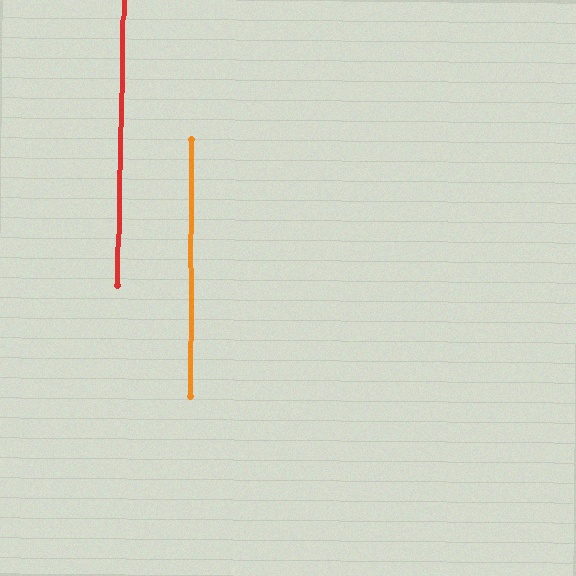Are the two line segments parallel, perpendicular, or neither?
Parallel — their directions differ by only 0.9°.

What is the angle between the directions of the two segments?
Approximately 1 degree.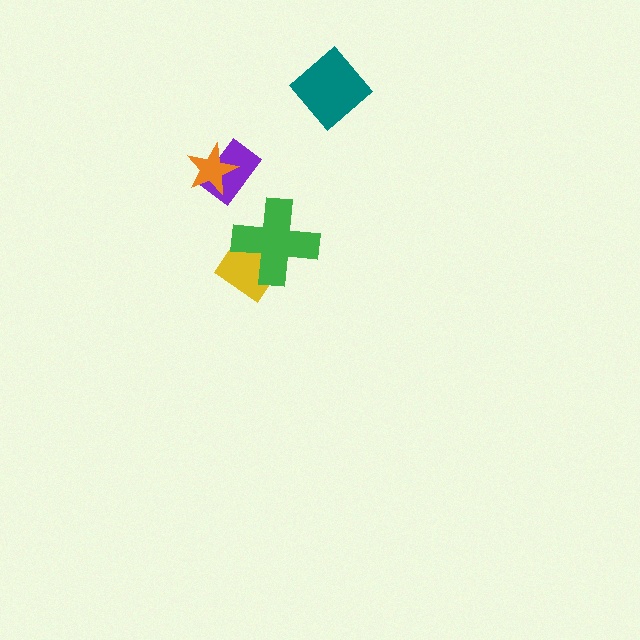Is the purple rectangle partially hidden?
Yes, it is partially covered by another shape.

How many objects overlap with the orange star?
1 object overlaps with the orange star.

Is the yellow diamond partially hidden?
Yes, it is partially covered by another shape.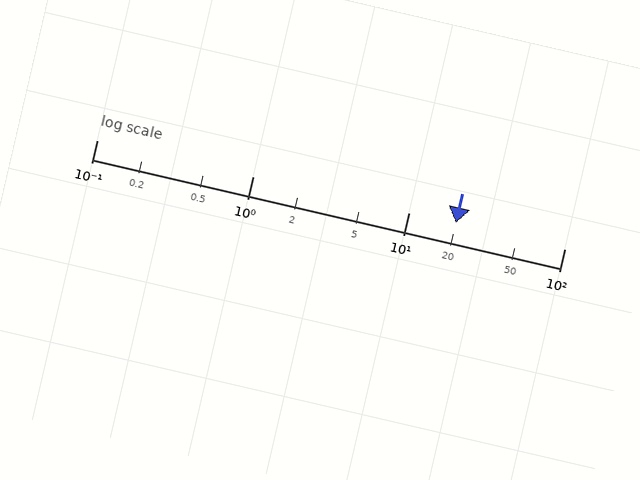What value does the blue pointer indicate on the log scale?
The pointer indicates approximately 20.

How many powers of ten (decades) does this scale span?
The scale spans 3 decades, from 0.1 to 100.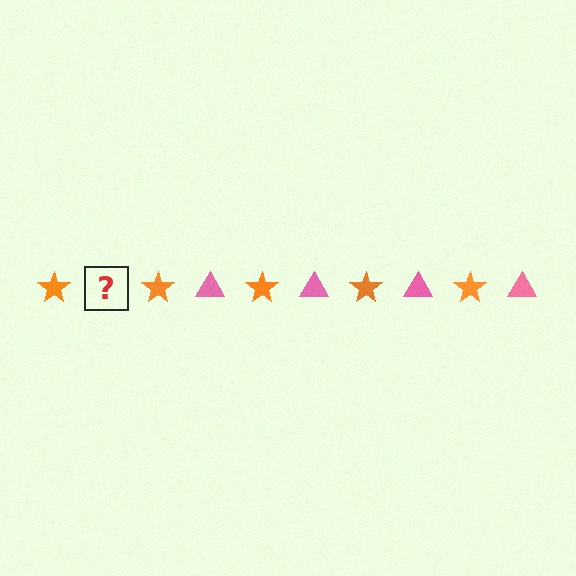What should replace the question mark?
The question mark should be replaced with a pink triangle.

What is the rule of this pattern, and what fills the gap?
The rule is that the pattern alternates between orange star and pink triangle. The gap should be filled with a pink triangle.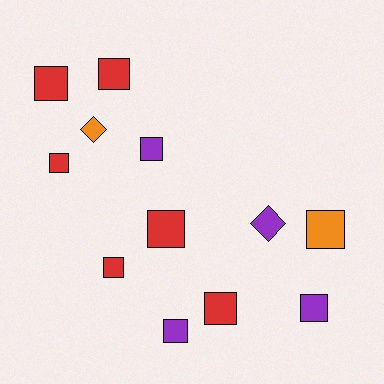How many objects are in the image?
There are 12 objects.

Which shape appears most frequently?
Square, with 10 objects.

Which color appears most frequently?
Red, with 6 objects.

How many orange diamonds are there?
There is 1 orange diamond.